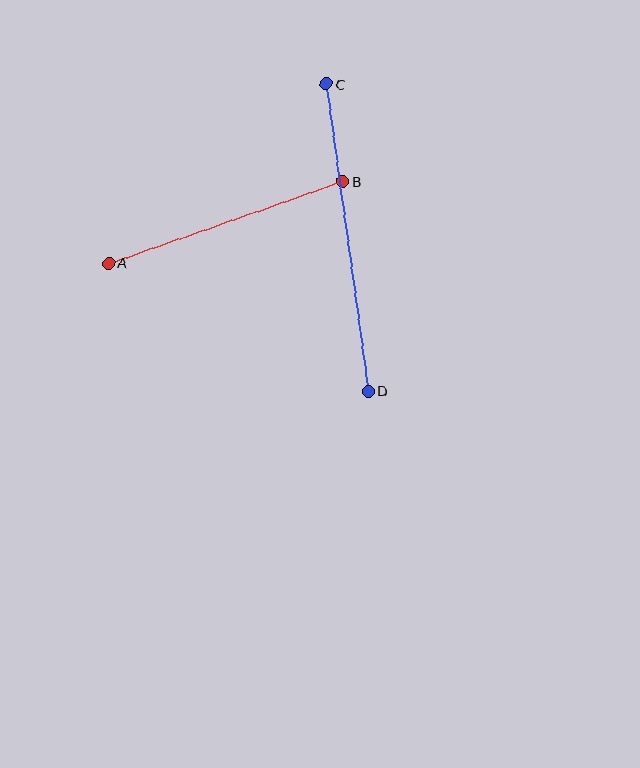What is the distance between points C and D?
The distance is approximately 310 pixels.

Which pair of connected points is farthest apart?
Points C and D are farthest apart.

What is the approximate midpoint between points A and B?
The midpoint is at approximately (226, 222) pixels.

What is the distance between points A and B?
The distance is approximately 248 pixels.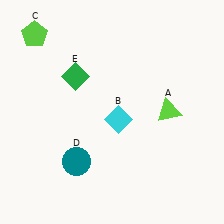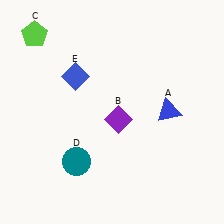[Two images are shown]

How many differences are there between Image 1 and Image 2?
There are 3 differences between the two images.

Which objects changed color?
A changed from lime to blue. B changed from cyan to purple. E changed from green to blue.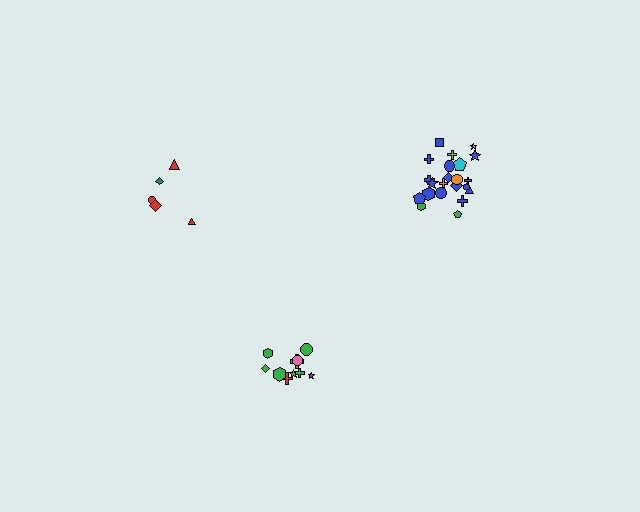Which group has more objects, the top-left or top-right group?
The top-right group.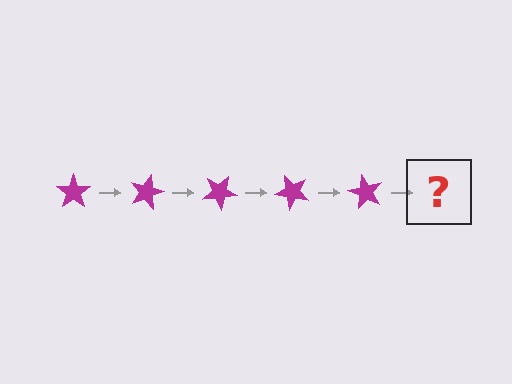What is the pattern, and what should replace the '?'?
The pattern is that the star rotates 15 degrees each step. The '?' should be a magenta star rotated 75 degrees.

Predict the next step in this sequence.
The next step is a magenta star rotated 75 degrees.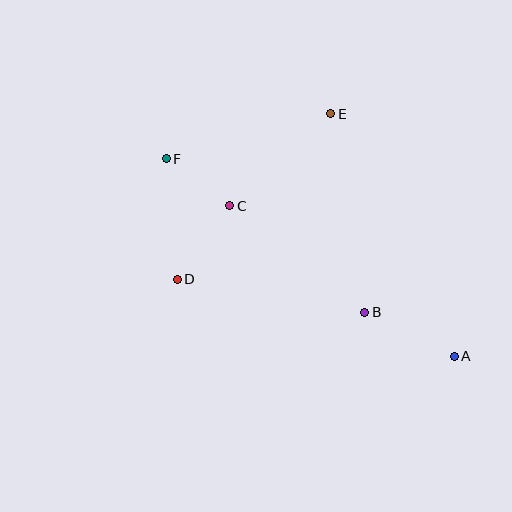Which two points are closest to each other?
Points C and F are closest to each other.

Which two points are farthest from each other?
Points A and F are farthest from each other.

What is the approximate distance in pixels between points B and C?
The distance between B and C is approximately 172 pixels.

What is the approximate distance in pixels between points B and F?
The distance between B and F is approximately 251 pixels.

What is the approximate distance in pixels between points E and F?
The distance between E and F is approximately 171 pixels.